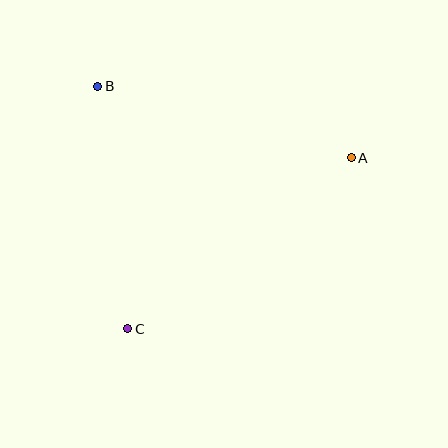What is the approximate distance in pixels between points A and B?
The distance between A and B is approximately 263 pixels.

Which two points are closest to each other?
Points B and C are closest to each other.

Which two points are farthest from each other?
Points A and C are farthest from each other.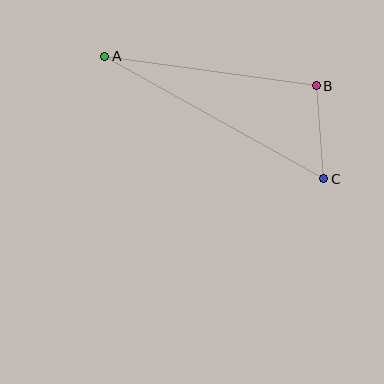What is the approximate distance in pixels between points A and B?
The distance between A and B is approximately 213 pixels.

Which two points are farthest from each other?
Points A and C are farthest from each other.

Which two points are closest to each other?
Points B and C are closest to each other.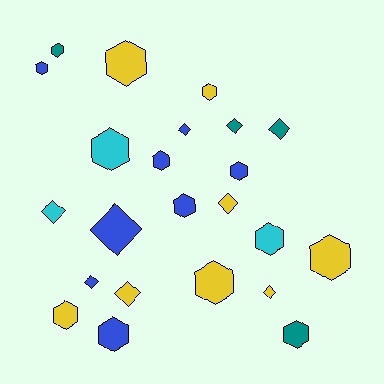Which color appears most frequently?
Yellow, with 8 objects.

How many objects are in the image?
There are 23 objects.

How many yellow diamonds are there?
There are 3 yellow diamonds.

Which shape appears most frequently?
Hexagon, with 14 objects.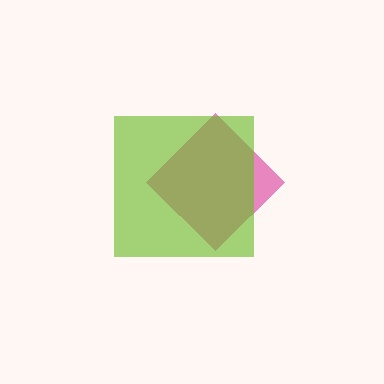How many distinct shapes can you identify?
There are 2 distinct shapes: a magenta diamond, a lime square.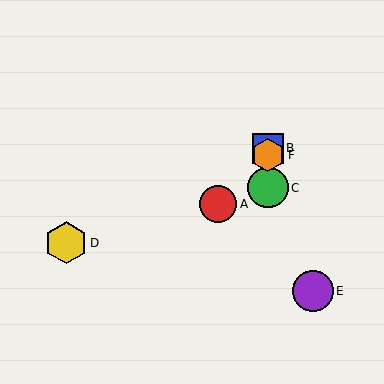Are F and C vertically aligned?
Yes, both are at x≈268.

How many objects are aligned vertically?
3 objects (B, C, F) are aligned vertically.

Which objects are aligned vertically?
Objects B, C, F are aligned vertically.